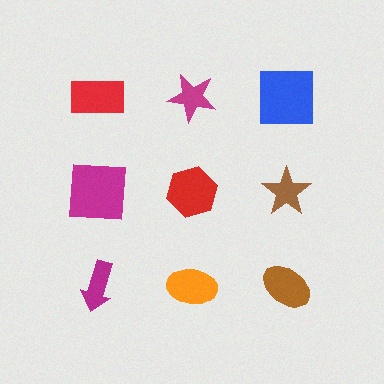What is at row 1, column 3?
A blue square.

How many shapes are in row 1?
3 shapes.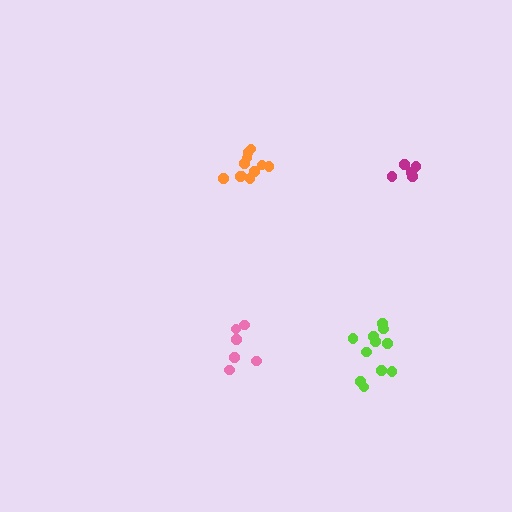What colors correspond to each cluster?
The clusters are colored: lime, pink, orange, magenta.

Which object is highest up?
The orange cluster is topmost.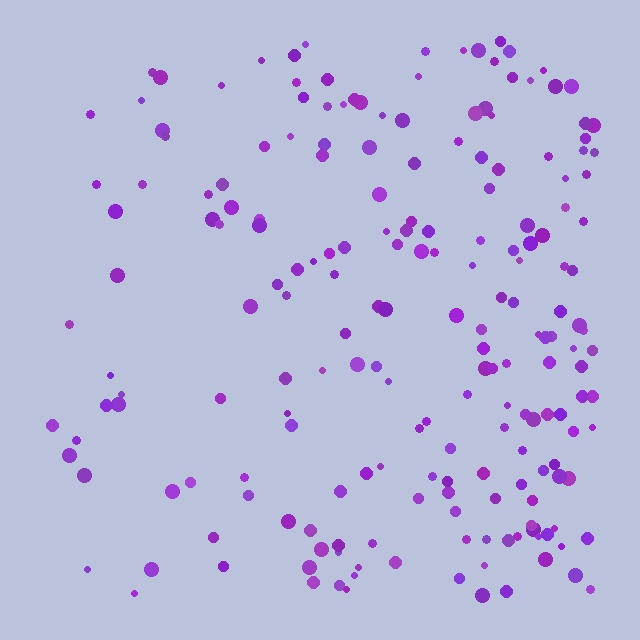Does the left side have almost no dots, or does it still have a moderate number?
Still a moderate number, just noticeably fewer than the right.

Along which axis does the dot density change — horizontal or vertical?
Horizontal.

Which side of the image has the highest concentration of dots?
The right.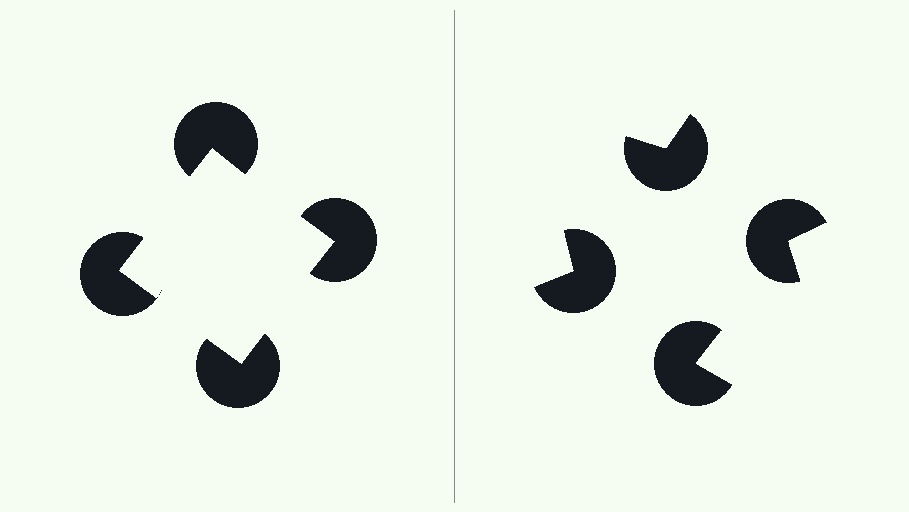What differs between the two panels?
The pac-man discs are positioned identically on both sides; only the wedge orientations differ. On the left they align to a square; on the right they are misaligned.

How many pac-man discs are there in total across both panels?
8 — 4 on each side.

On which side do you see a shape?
An illusory square appears on the left side. On the right side the wedge cuts are rotated, so no coherent shape forms.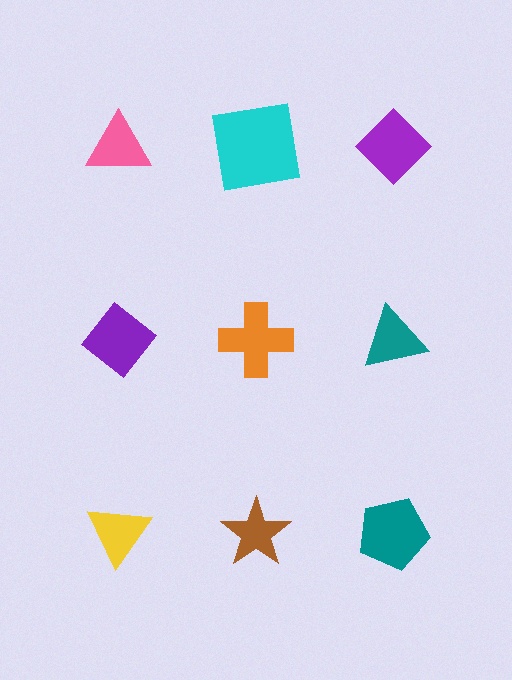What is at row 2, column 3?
A teal triangle.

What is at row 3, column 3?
A teal pentagon.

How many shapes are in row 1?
3 shapes.